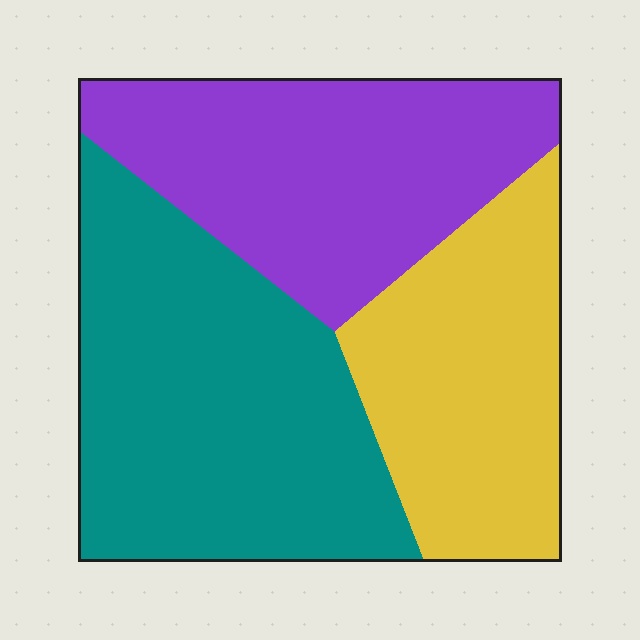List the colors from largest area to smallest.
From largest to smallest: teal, purple, yellow.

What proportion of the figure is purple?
Purple takes up about one third (1/3) of the figure.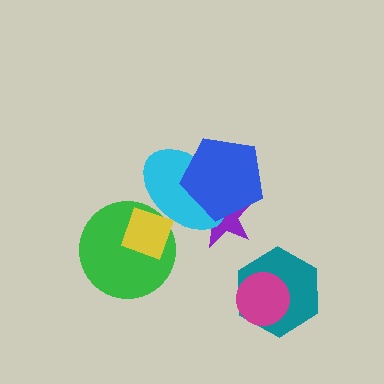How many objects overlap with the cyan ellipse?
4 objects overlap with the cyan ellipse.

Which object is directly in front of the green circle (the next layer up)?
The yellow diamond is directly in front of the green circle.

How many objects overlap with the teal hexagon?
1 object overlaps with the teal hexagon.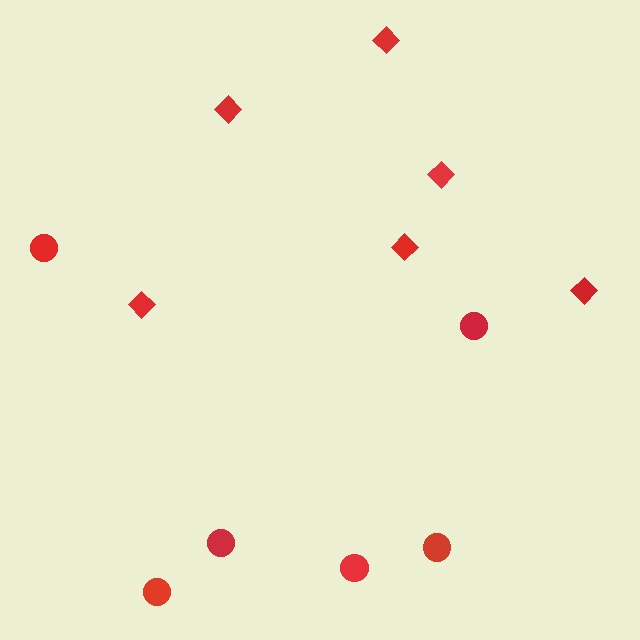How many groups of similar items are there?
There are 2 groups: one group of diamonds (6) and one group of circles (6).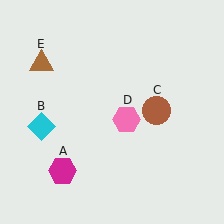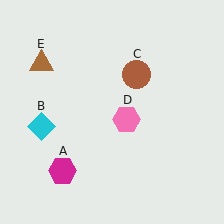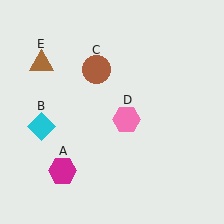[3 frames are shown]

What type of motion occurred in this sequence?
The brown circle (object C) rotated counterclockwise around the center of the scene.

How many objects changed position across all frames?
1 object changed position: brown circle (object C).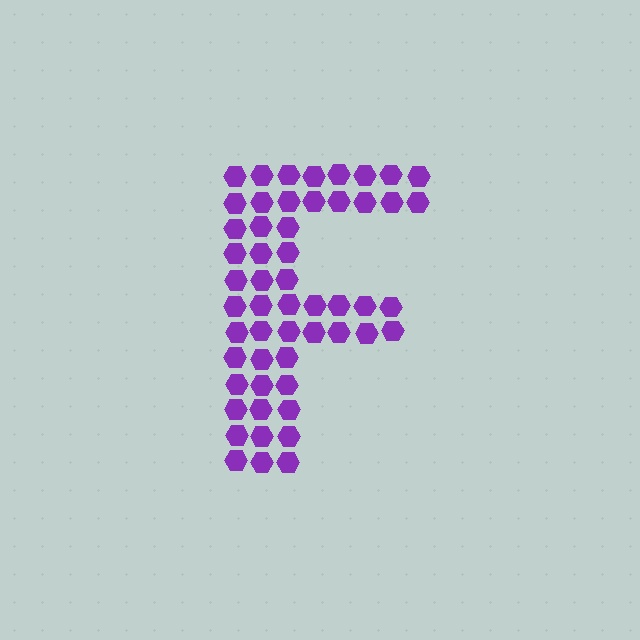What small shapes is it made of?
It is made of small hexagons.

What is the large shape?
The large shape is the letter F.